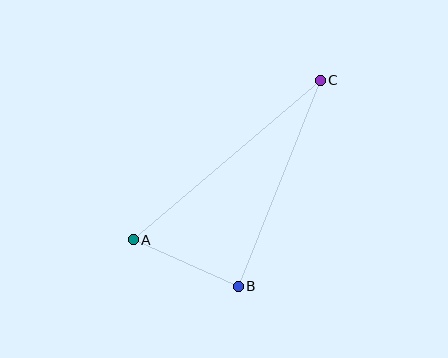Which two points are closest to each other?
Points A and B are closest to each other.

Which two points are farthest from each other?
Points A and C are farthest from each other.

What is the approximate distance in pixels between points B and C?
The distance between B and C is approximately 221 pixels.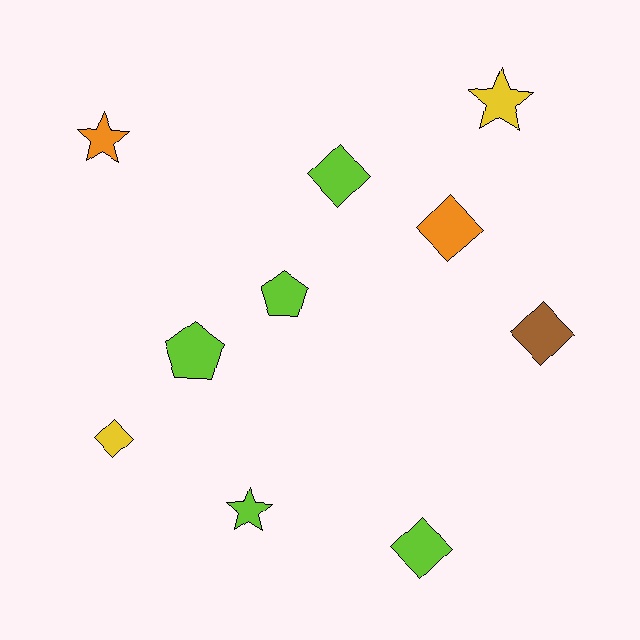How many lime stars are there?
There is 1 lime star.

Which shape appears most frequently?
Diamond, with 5 objects.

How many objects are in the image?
There are 10 objects.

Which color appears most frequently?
Lime, with 5 objects.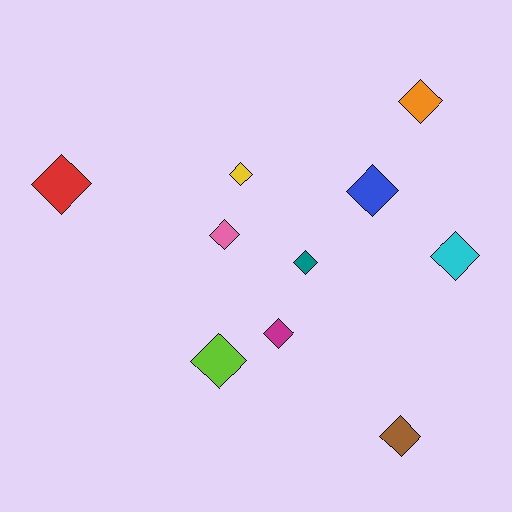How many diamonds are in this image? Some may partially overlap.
There are 10 diamonds.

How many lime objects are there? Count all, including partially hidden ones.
There is 1 lime object.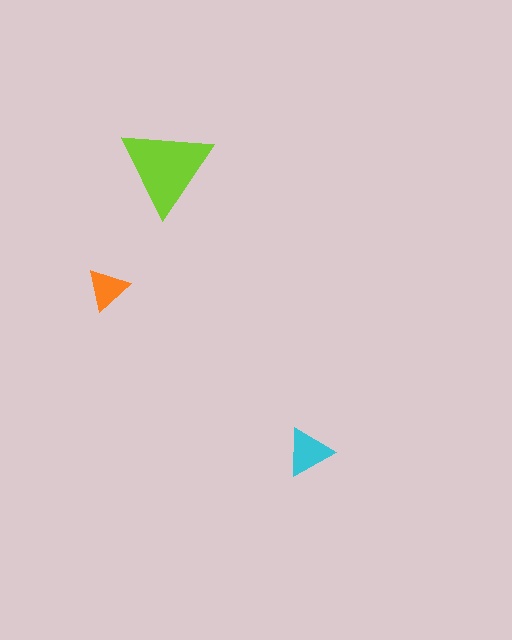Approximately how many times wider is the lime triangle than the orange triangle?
About 2 times wider.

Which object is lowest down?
The cyan triangle is bottommost.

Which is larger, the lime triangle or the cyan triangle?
The lime one.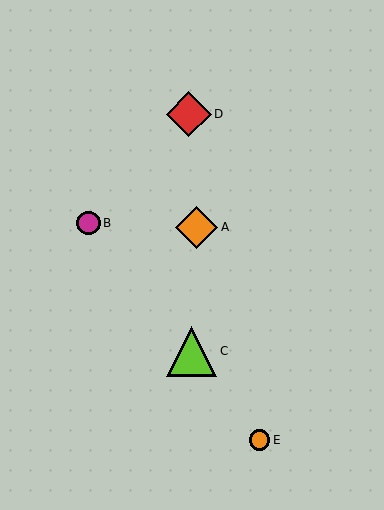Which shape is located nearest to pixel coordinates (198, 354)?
The lime triangle (labeled C) at (192, 351) is nearest to that location.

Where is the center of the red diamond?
The center of the red diamond is at (189, 114).